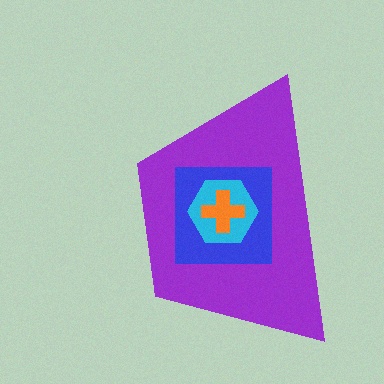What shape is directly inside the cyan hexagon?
The orange cross.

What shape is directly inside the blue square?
The cyan hexagon.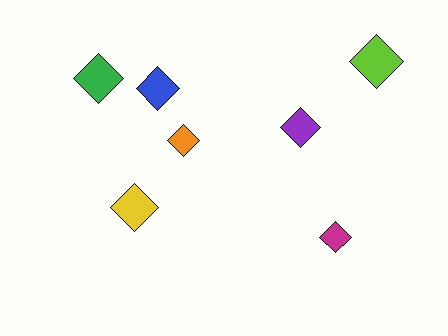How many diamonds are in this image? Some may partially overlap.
There are 7 diamonds.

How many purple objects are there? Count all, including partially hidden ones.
There is 1 purple object.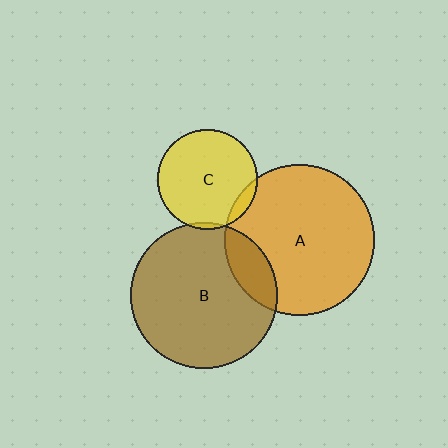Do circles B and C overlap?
Yes.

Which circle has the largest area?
Circle A (orange).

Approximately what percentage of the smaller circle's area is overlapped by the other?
Approximately 5%.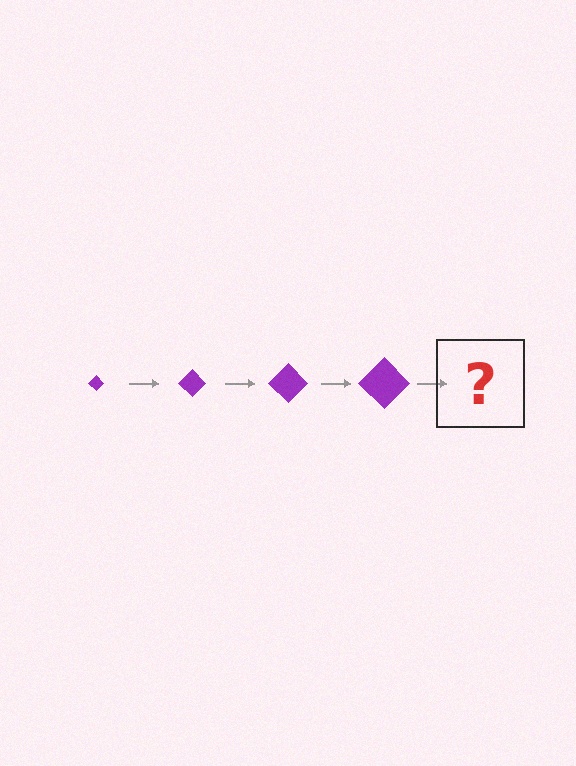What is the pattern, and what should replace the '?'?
The pattern is that the diamond gets progressively larger each step. The '?' should be a purple diamond, larger than the previous one.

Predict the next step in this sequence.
The next step is a purple diamond, larger than the previous one.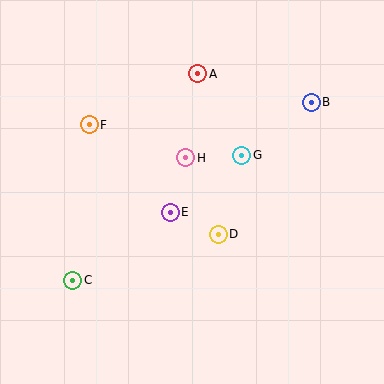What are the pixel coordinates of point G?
Point G is at (242, 155).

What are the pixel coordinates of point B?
Point B is at (311, 102).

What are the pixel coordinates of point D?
Point D is at (218, 234).